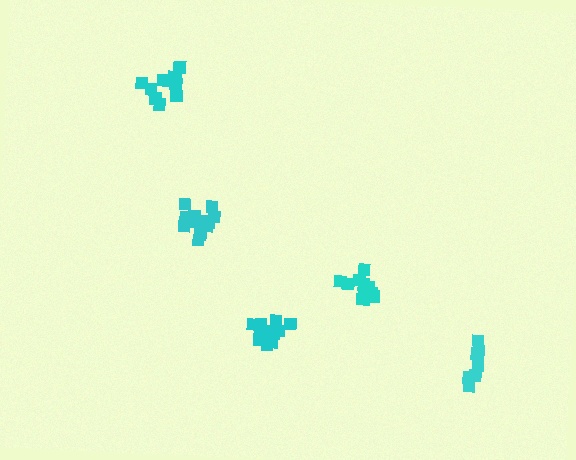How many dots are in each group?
Group 1: 8 dots, Group 2: 13 dots, Group 3: 14 dots, Group 4: 11 dots, Group 5: 12 dots (58 total).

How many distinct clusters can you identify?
There are 5 distinct clusters.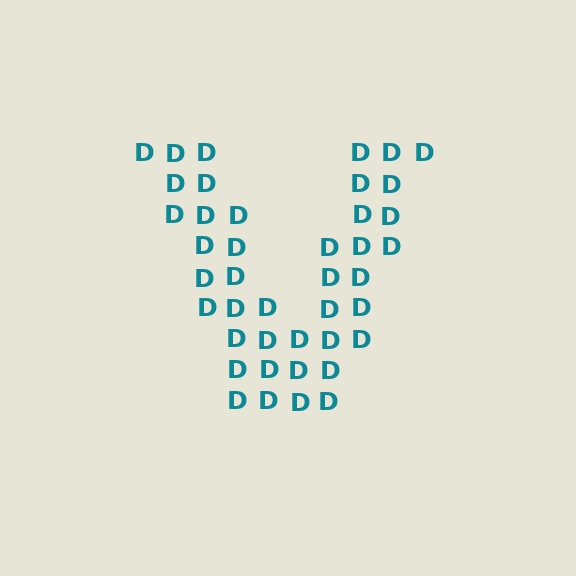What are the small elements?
The small elements are letter D's.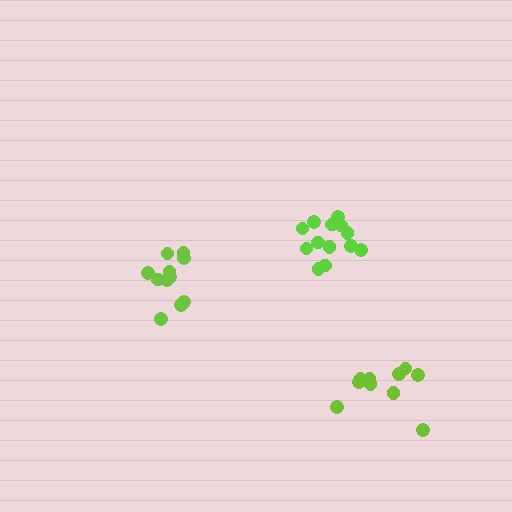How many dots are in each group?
Group 1: 10 dots, Group 2: 11 dots, Group 3: 14 dots (35 total).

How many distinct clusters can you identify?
There are 3 distinct clusters.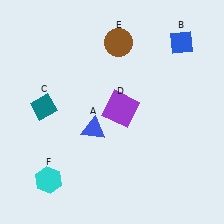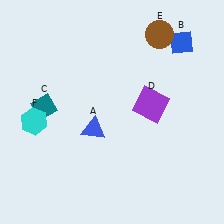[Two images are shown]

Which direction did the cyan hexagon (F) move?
The cyan hexagon (F) moved up.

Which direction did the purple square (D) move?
The purple square (D) moved right.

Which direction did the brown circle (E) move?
The brown circle (E) moved right.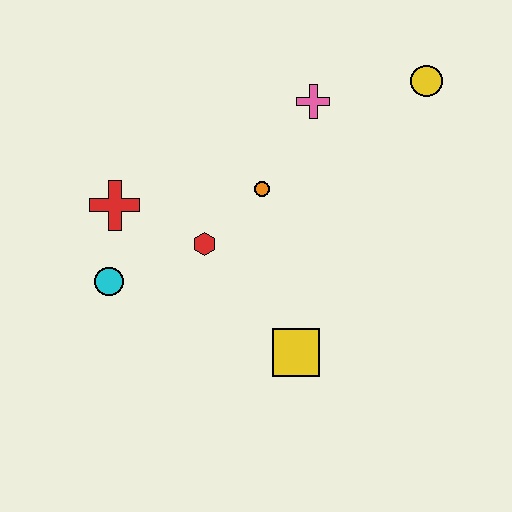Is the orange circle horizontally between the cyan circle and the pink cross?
Yes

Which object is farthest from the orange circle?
The yellow circle is farthest from the orange circle.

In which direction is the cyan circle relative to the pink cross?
The cyan circle is to the left of the pink cross.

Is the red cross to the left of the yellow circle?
Yes